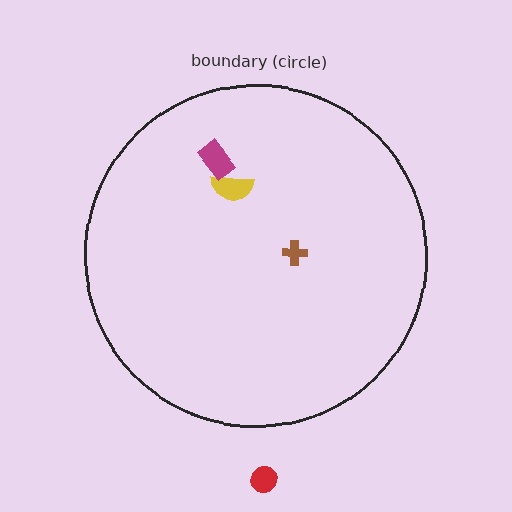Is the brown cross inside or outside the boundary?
Inside.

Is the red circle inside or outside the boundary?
Outside.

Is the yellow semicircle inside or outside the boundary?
Inside.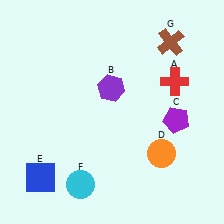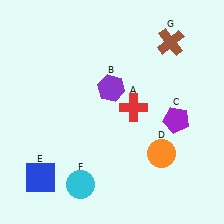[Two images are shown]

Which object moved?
The red cross (A) moved left.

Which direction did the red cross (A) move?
The red cross (A) moved left.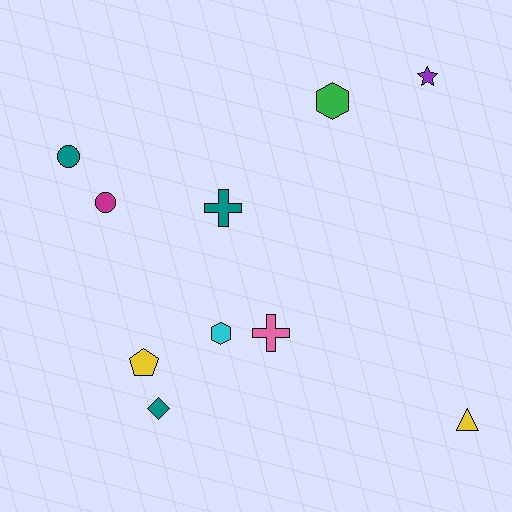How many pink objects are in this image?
There is 1 pink object.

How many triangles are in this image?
There is 1 triangle.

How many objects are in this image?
There are 10 objects.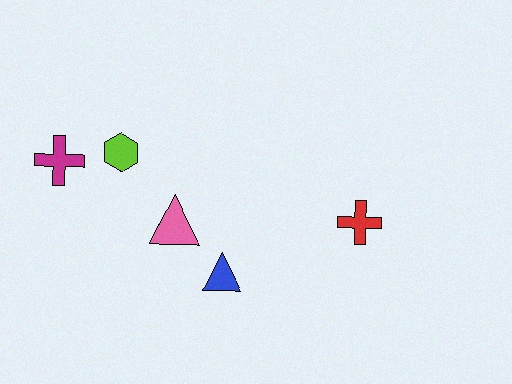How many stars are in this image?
There are no stars.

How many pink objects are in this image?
There is 1 pink object.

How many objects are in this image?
There are 5 objects.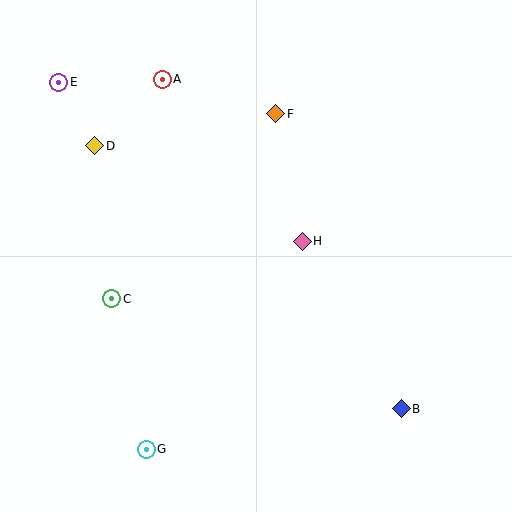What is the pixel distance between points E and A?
The distance between E and A is 104 pixels.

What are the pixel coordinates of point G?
Point G is at (146, 449).